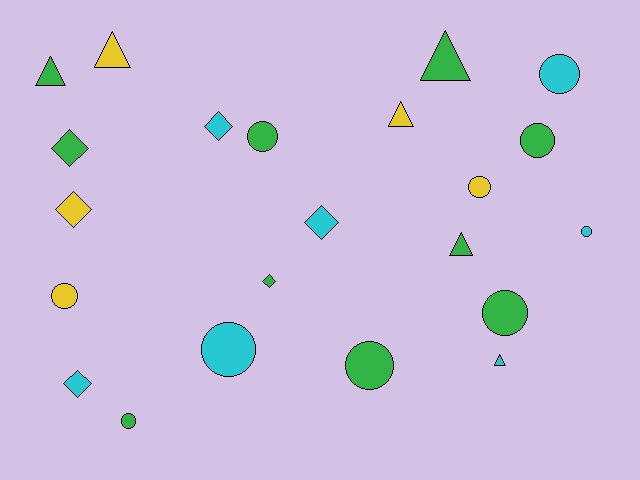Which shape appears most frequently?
Circle, with 10 objects.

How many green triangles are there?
There are 3 green triangles.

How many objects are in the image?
There are 22 objects.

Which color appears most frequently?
Green, with 10 objects.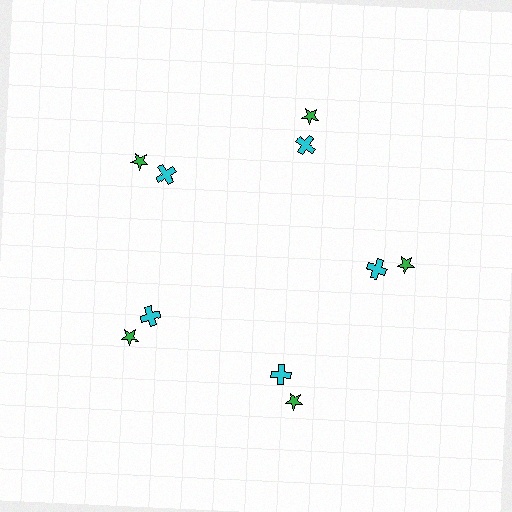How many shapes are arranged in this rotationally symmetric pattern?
There are 10 shapes, arranged in 5 groups of 2.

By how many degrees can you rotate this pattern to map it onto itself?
The pattern maps onto itself every 72 degrees of rotation.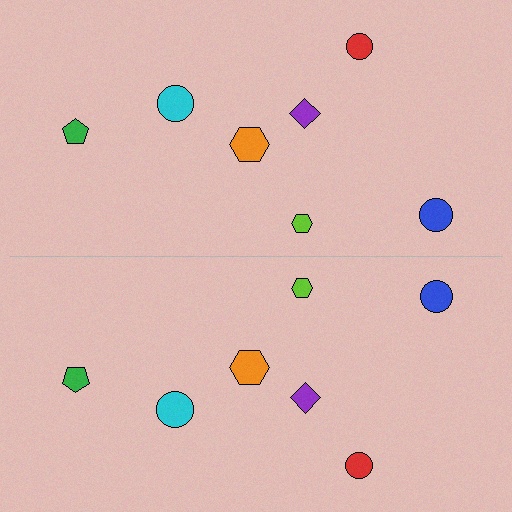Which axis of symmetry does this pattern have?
The pattern has a horizontal axis of symmetry running through the center of the image.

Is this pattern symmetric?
Yes, this pattern has bilateral (reflection) symmetry.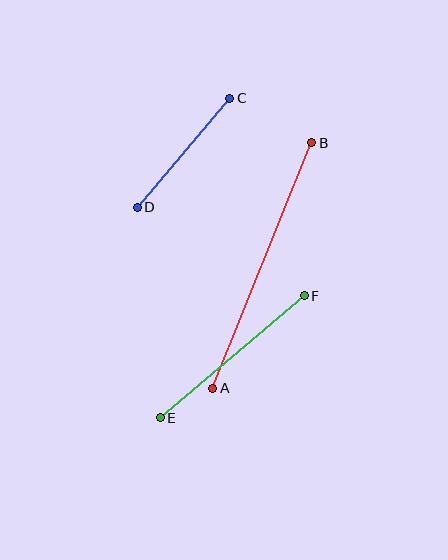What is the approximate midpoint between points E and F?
The midpoint is at approximately (232, 357) pixels.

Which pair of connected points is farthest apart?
Points A and B are farthest apart.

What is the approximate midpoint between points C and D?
The midpoint is at approximately (183, 153) pixels.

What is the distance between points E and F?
The distance is approximately 189 pixels.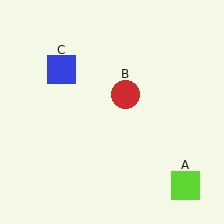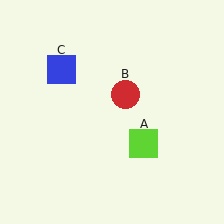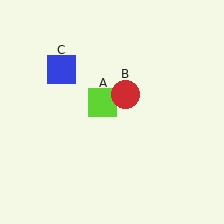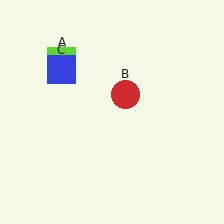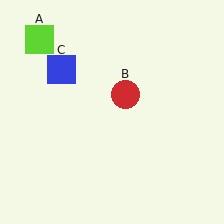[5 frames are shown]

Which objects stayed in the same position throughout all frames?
Red circle (object B) and blue square (object C) remained stationary.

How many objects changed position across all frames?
1 object changed position: lime square (object A).